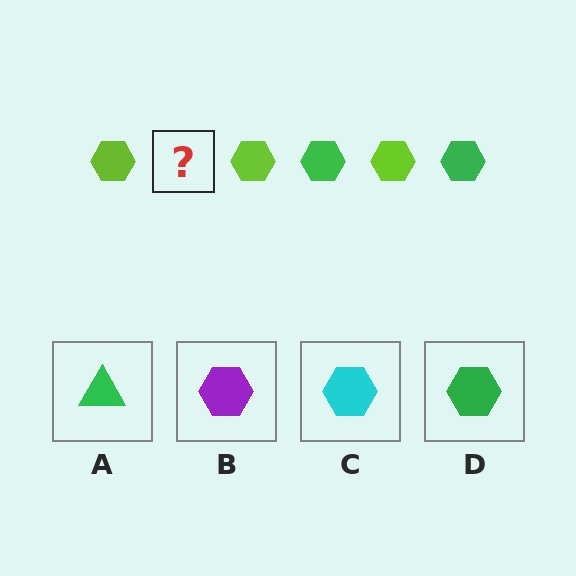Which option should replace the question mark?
Option D.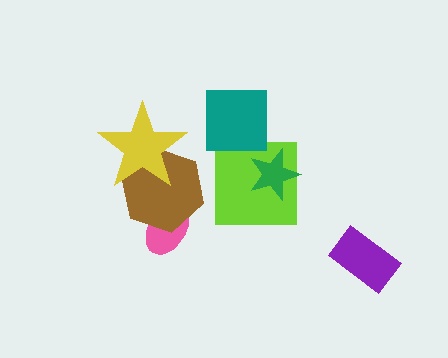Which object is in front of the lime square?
The green star is in front of the lime square.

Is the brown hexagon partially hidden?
Yes, it is partially covered by another shape.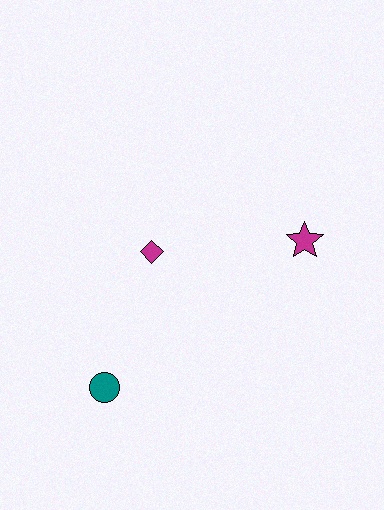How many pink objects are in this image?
There are no pink objects.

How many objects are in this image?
There are 3 objects.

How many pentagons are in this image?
There are no pentagons.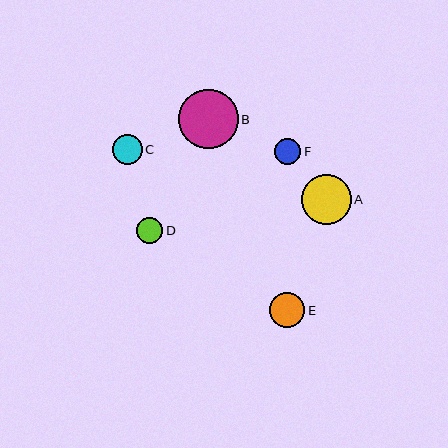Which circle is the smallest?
Circle D is the smallest with a size of approximately 26 pixels.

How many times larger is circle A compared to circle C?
Circle A is approximately 1.7 times the size of circle C.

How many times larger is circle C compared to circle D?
Circle C is approximately 1.1 times the size of circle D.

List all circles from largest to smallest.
From largest to smallest: B, A, E, C, F, D.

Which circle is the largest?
Circle B is the largest with a size of approximately 59 pixels.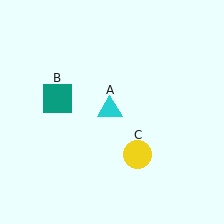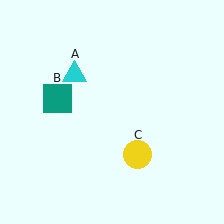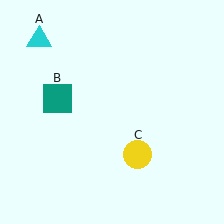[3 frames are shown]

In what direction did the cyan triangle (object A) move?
The cyan triangle (object A) moved up and to the left.